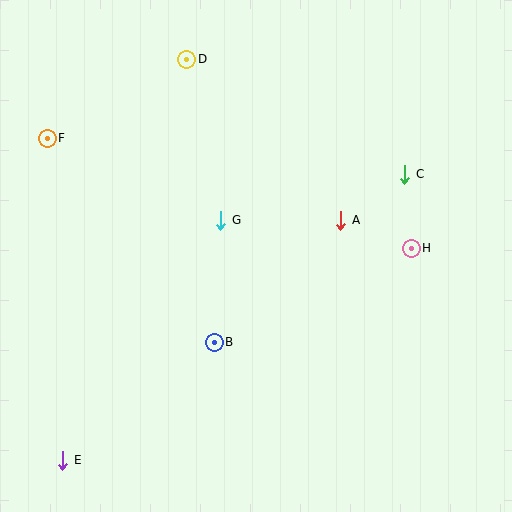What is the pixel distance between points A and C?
The distance between A and C is 79 pixels.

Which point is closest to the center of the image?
Point G at (221, 220) is closest to the center.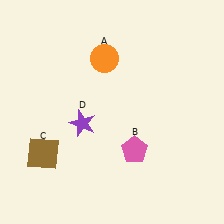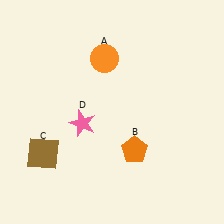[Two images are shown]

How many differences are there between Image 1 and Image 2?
There are 2 differences between the two images.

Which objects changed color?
B changed from pink to orange. D changed from purple to pink.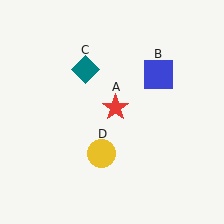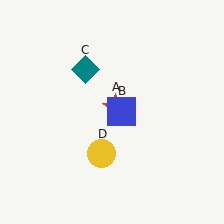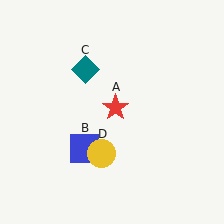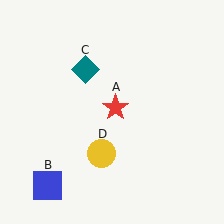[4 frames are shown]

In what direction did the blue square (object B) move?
The blue square (object B) moved down and to the left.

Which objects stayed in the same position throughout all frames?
Red star (object A) and teal diamond (object C) and yellow circle (object D) remained stationary.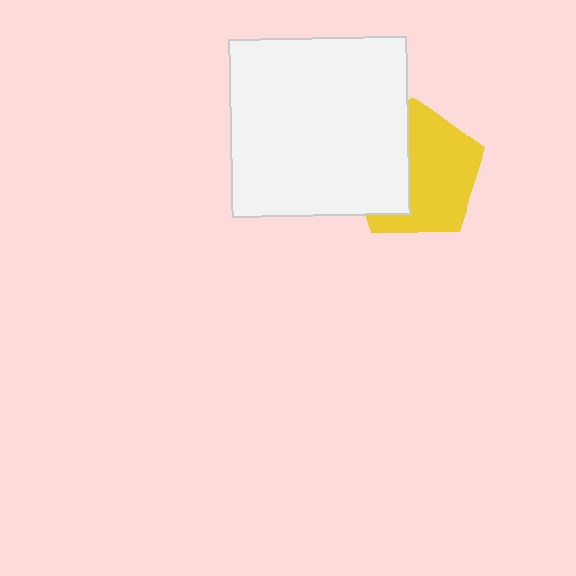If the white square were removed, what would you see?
You would see the complete yellow pentagon.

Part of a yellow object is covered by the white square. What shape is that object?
It is a pentagon.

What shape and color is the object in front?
The object in front is a white square.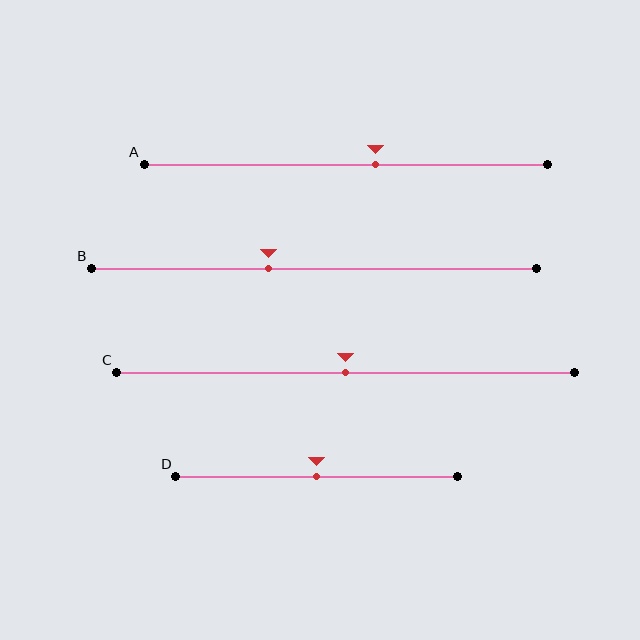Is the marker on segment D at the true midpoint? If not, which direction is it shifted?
Yes, the marker on segment D is at the true midpoint.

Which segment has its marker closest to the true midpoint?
Segment C has its marker closest to the true midpoint.